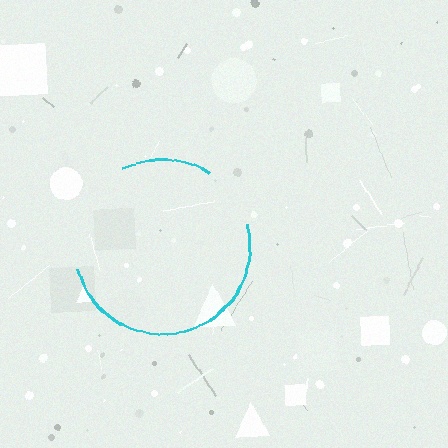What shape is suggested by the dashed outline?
The dashed outline suggests a circle.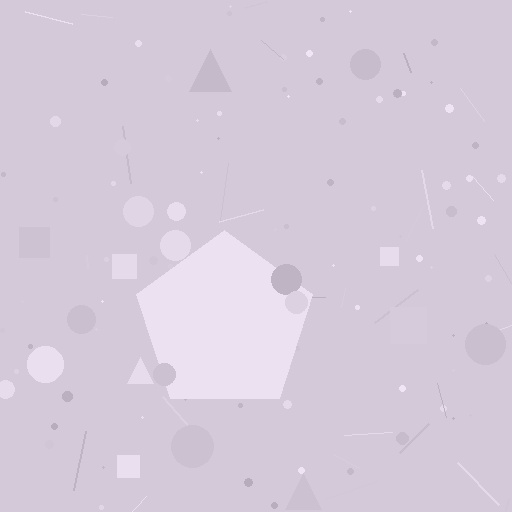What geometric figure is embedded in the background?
A pentagon is embedded in the background.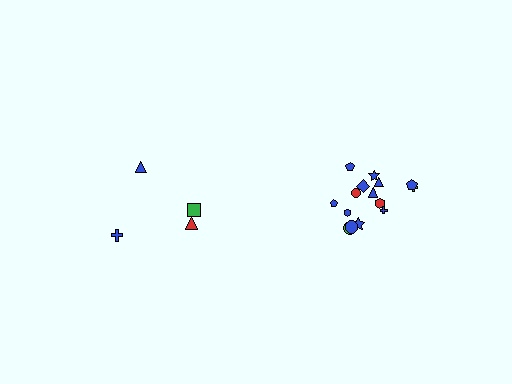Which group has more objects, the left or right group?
The right group.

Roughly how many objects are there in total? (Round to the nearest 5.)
Roughly 20 objects in total.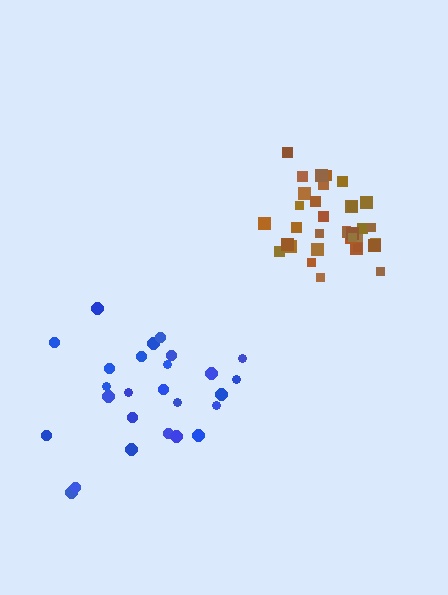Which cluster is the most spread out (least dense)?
Blue.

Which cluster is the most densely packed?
Brown.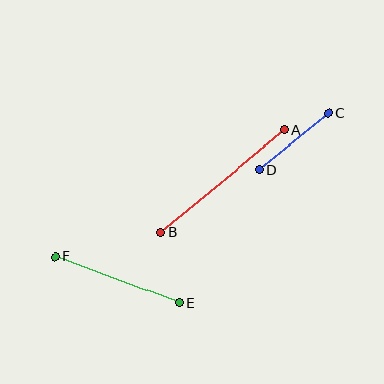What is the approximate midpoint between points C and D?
The midpoint is at approximately (294, 142) pixels.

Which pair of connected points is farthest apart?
Points A and B are farthest apart.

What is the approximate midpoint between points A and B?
The midpoint is at approximately (223, 181) pixels.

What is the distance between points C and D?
The distance is approximately 90 pixels.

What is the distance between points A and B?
The distance is approximately 160 pixels.